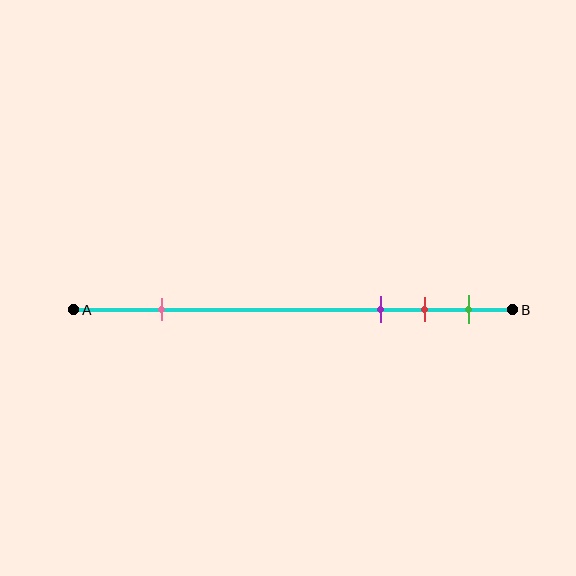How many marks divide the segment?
There are 4 marks dividing the segment.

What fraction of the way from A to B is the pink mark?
The pink mark is approximately 20% (0.2) of the way from A to B.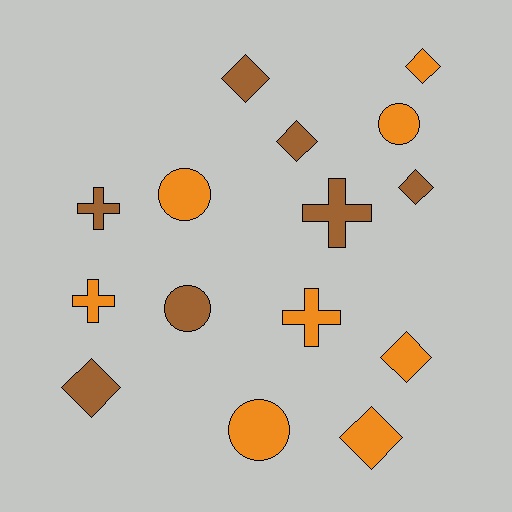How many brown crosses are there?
There are 2 brown crosses.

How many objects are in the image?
There are 15 objects.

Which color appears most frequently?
Orange, with 8 objects.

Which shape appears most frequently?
Diamond, with 7 objects.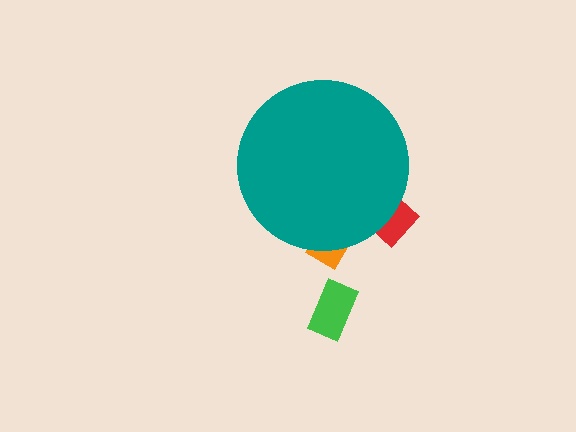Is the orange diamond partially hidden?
Yes, the orange diamond is partially hidden behind the teal circle.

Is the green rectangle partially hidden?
No, the green rectangle is fully visible.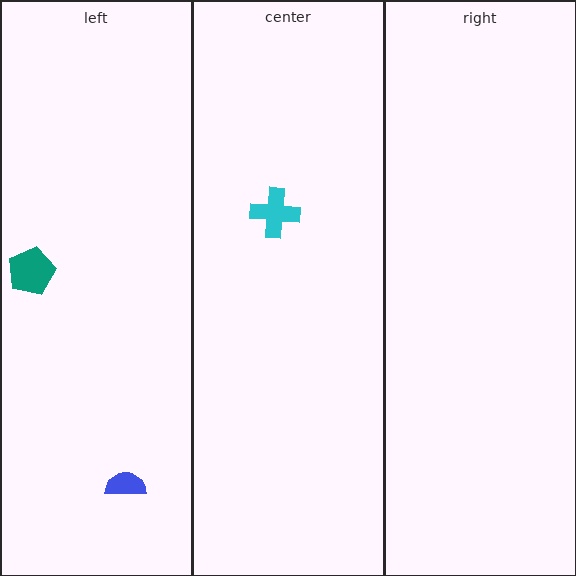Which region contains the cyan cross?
The center region.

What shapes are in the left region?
The blue semicircle, the teal pentagon.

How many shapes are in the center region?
1.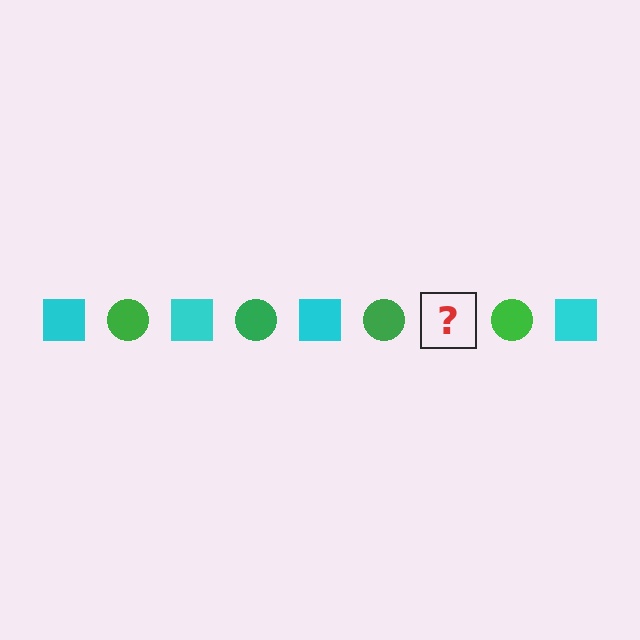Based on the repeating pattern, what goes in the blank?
The blank should be a cyan square.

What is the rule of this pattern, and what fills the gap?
The rule is that the pattern alternates between cyan square and green circle. The gap should be filled with a cyan square.